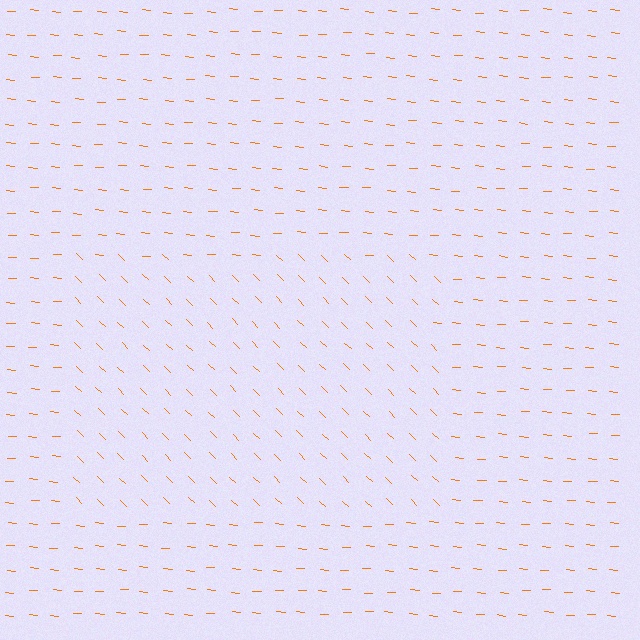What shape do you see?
I see a rectangle.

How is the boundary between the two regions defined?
The boundary is defined purely by a change in line orientation (approximately 39 degrees difference). All lines are the same color and thickness.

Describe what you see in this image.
The image is filled with small orange line segments. A rectangle region in the image has lines oriented differently from the surrounding lines, creating a visible texture boundary.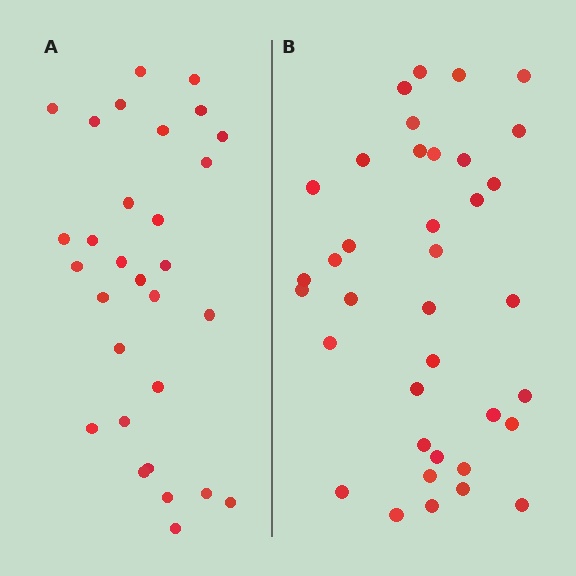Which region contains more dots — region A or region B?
Region B (the right region) has more dots.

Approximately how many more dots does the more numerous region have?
Region B has roughly 8 or so more dots than region A.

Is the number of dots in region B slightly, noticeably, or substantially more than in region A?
Region B has only slightly more — the two regions are fairly close. The ratio is roughly 1.2 to 1.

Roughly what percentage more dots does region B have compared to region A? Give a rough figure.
About 25% more.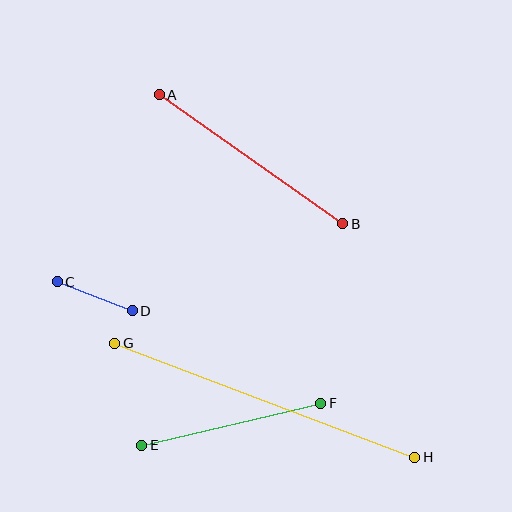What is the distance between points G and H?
The distance is approximately 321 pixels.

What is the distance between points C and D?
The distance is approximately 80 pixels.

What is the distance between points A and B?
The distance is approximately 224 pixels.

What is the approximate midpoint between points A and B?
The midpoint is at approximately (251, 159) pixels.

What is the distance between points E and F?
The distance is approximately 184 pixels.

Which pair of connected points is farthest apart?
Points G and H are farthest apart.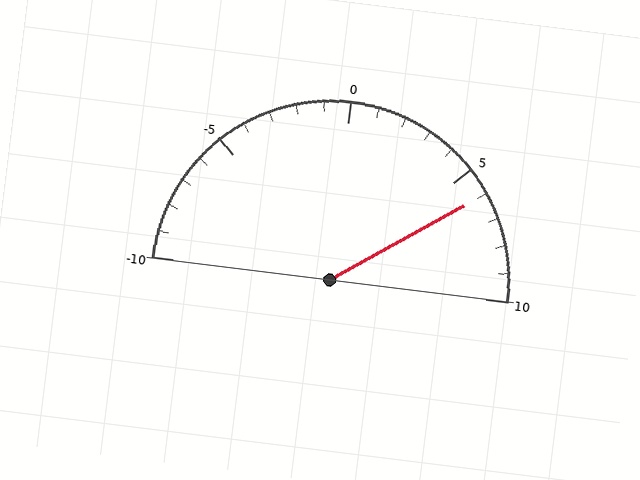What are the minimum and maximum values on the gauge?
The gauge ranges from -10 to 10.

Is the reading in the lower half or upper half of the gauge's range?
The reading is in the upper half of the range (-10 to 10).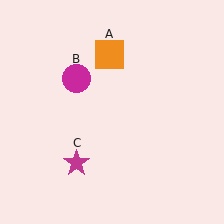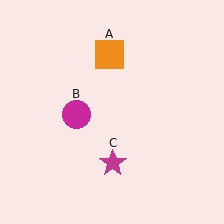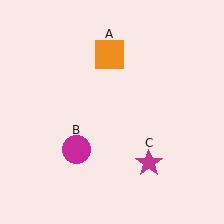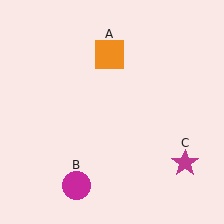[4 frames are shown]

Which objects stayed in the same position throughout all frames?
Orange square (object A) remained stationary.